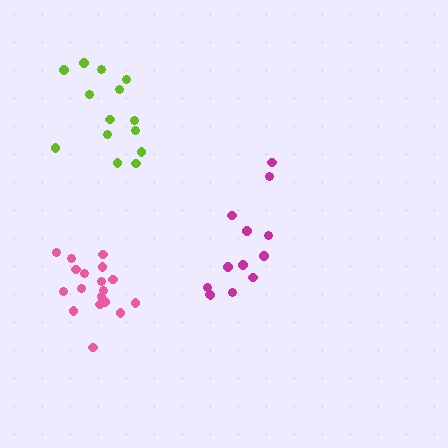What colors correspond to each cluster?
The clusters are colored: pink, lime, magenta.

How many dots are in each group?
Group 1: 18 dots, Group 2: 14 dots, Group 3: 13 dots (45 total).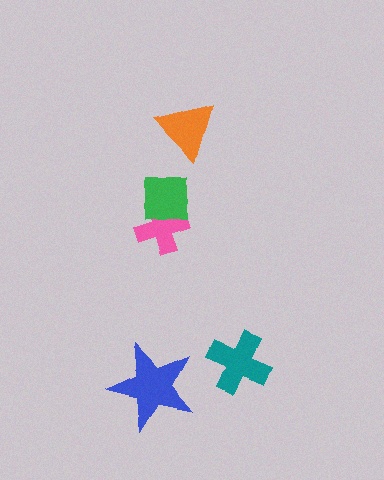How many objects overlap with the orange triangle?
0 objects overlap with the orange triangle.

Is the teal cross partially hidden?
No, no other shape covers it.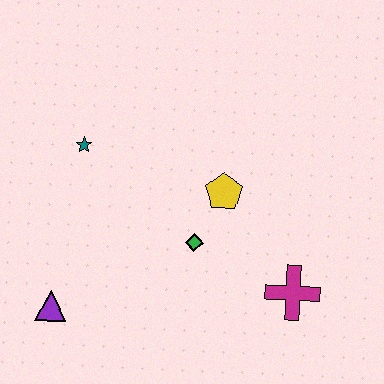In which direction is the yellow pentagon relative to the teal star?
The yellow pentagon is to the right of the teal star.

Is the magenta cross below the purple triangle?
No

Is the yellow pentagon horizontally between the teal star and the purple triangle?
No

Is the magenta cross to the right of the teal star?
Yes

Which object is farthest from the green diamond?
The purple triangle is farthest from the green diamond.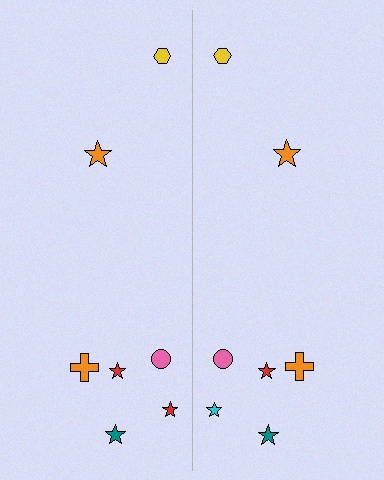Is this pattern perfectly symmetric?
No, the pattern is not perfectly symmetric. The cyan star on the right side breaks the symmetry — its mirror counterpart is red.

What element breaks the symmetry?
The cyan star on the right side breaks the symmetry — its mirror counterpart is red.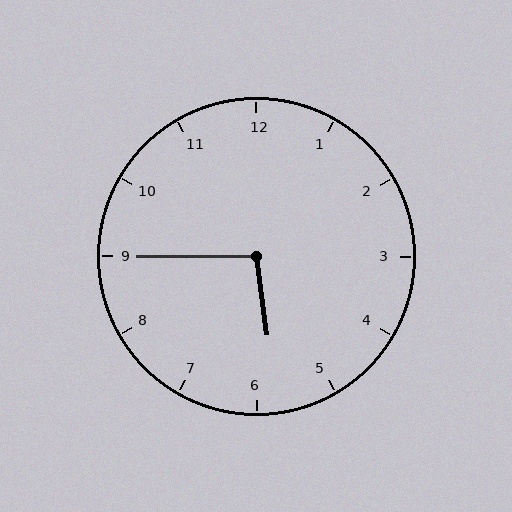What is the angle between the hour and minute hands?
Approximately 98 degrees.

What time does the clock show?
5:45.